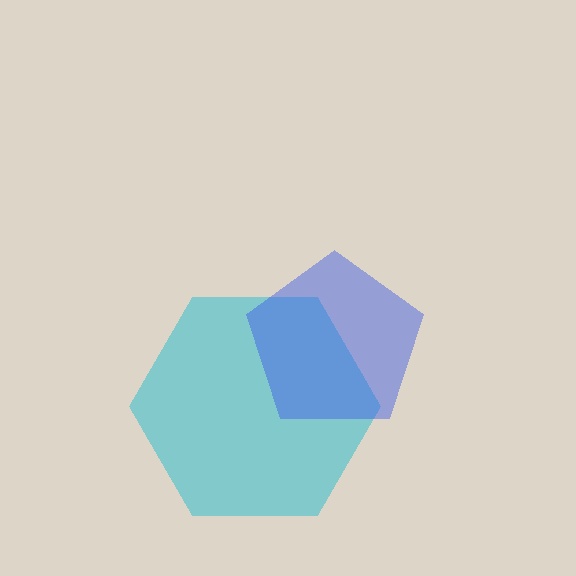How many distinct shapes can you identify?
There are 2 distinct shapes: a cyan hexagon, a blue pentagon.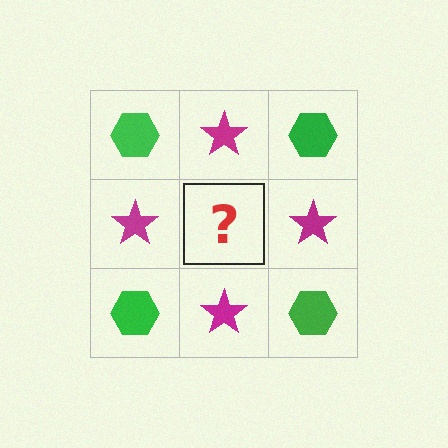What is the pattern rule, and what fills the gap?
The rule is that it alternates green hexagon and magenta star in a checkerboard pattern. The gap should be filled with a green hexagon.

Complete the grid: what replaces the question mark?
The question mark should be replaced with a green hexagon.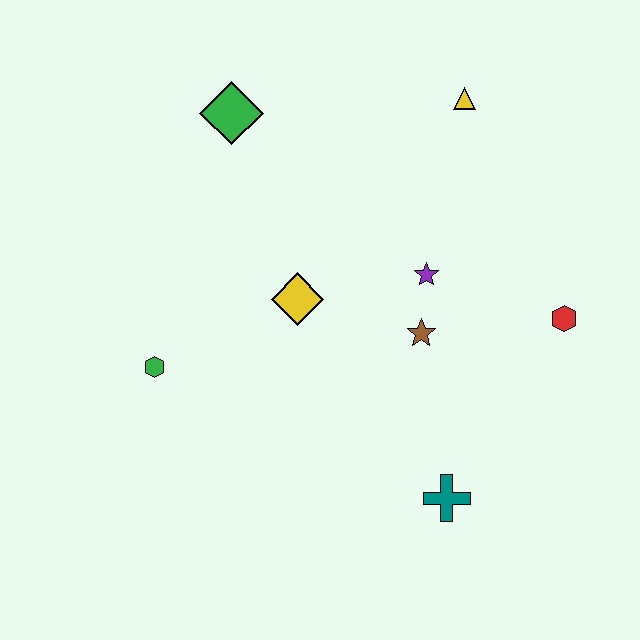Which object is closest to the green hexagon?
The yellow diamond is closest to the green hexagon.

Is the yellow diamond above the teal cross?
Yes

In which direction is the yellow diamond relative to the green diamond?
The yellow diamond is below the green diamond.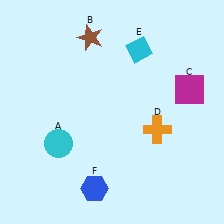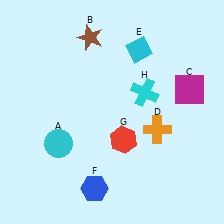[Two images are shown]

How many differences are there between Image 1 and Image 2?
There are 2 differences between the two images.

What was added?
A red hexagon (G), a cyan cross (H) were added in Image 2.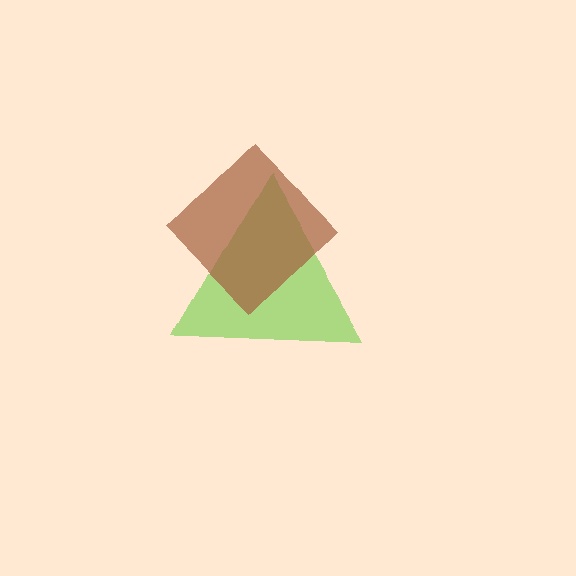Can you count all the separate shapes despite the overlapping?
Yes, there are 2 separate shapes.